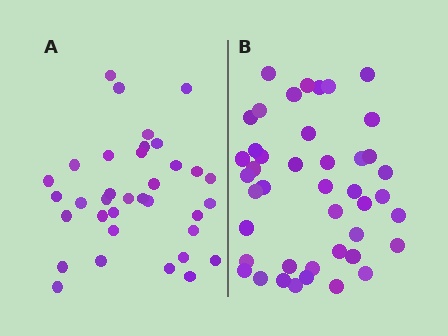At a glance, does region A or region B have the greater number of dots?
Region B (the right region) has more dots.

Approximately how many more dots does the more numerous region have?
Region B has roughly 8 or so more dots than region A.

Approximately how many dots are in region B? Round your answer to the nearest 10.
About 40 dots. (The exact count is 43, which rounds to 40.)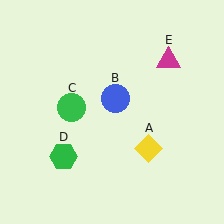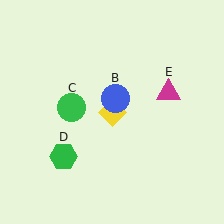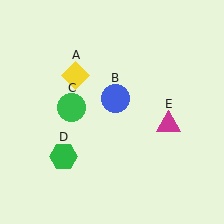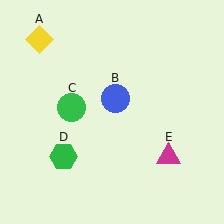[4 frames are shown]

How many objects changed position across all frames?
2 objects changed position: yellow diamond (object A), magenta triangle (object E).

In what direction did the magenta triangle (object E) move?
The magenta triangle (object E) moved down.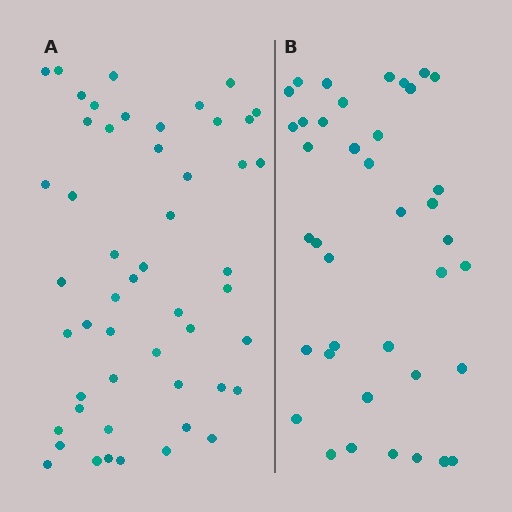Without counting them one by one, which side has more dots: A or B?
Region A (the left region) has more dots.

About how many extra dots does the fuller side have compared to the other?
Region A has roughly 12 or so more dots than region B.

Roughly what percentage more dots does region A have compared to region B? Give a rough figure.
About 30% more.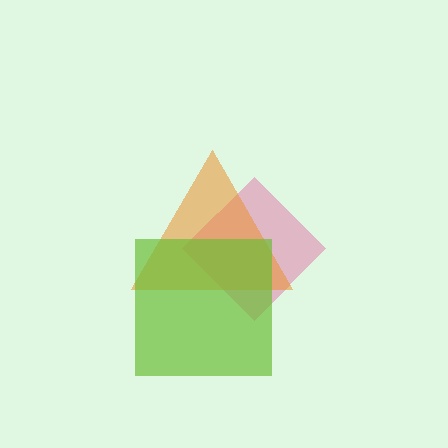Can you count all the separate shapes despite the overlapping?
Yes, there are 3 separate shapes.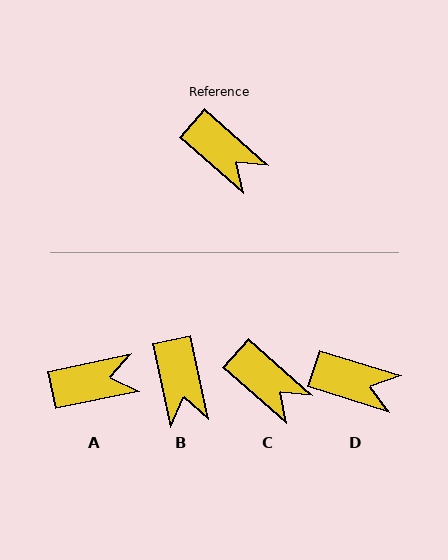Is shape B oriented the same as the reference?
No, it is off by about 37 degrees.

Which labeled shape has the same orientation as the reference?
C.